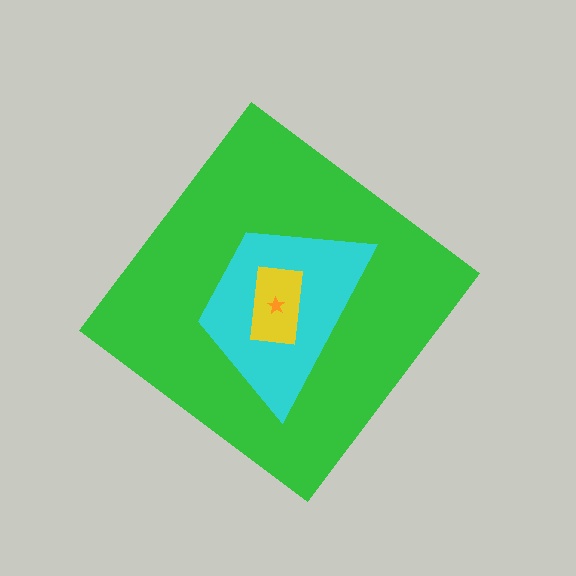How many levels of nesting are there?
4.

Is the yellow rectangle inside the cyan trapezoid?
Yes.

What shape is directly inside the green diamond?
The cyan trapezoid.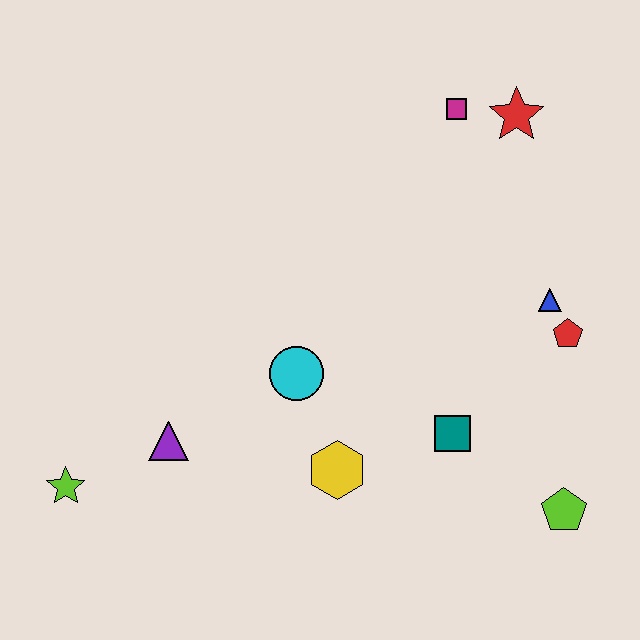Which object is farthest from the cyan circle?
The red star is farthest from the cyan circle.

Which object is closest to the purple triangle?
The lime star is closest to the purple triangle.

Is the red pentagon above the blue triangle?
No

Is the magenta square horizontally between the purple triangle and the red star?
Yes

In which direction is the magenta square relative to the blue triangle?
The magenta square is above the blue triangle.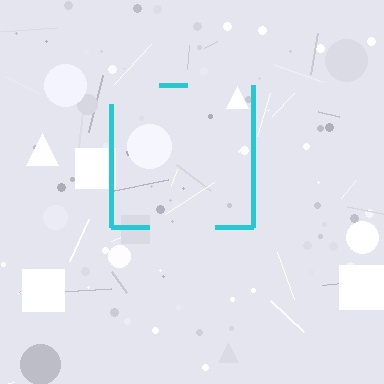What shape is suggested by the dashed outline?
The dashed outline suggests a square.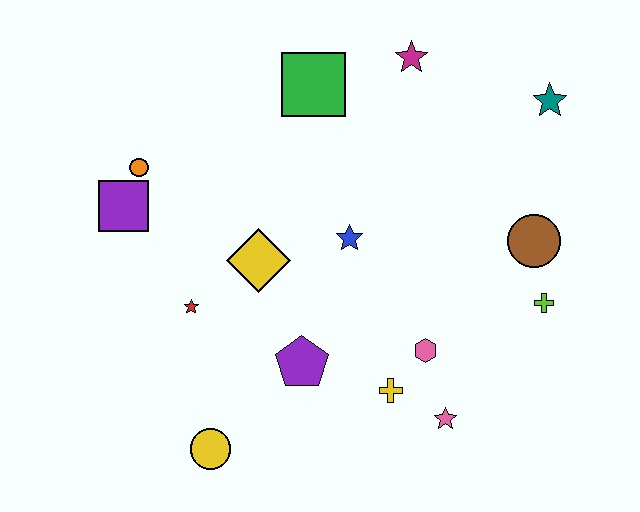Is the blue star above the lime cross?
Yes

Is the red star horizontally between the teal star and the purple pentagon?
No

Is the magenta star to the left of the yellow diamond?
No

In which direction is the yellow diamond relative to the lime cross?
The yellow diamond is to the left of the lime cross.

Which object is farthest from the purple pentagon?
The teal star is farthest from the purple pentagon.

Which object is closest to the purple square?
The orange circle is closest to the purple square.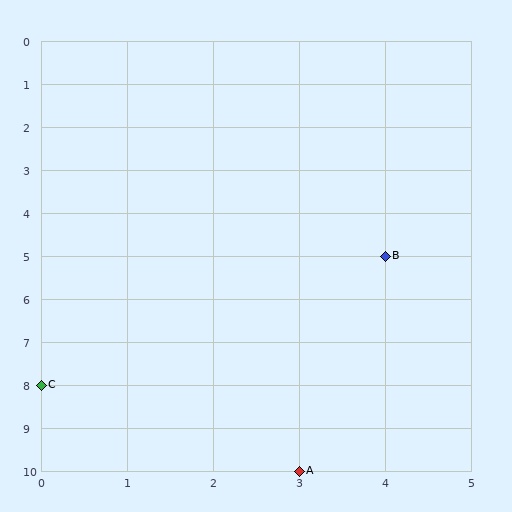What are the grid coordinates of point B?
Point B is at grid coordinates (4, 5).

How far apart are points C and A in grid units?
Points C and A are 3 columns and 2 rows apart (about 3.6 grid units diagonally).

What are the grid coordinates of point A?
Point A is at grid coordinates (3, 10).